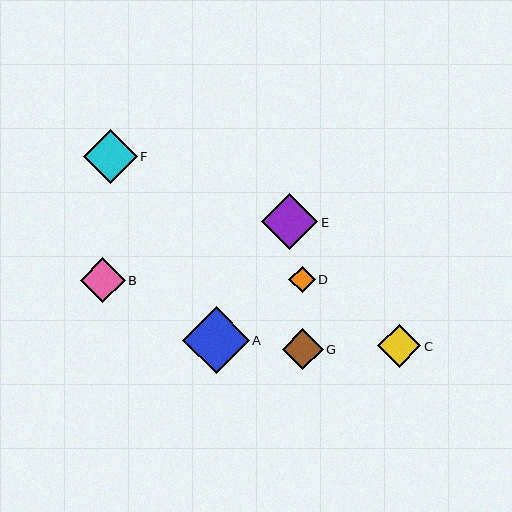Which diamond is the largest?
Diamond A is the largest with a size of approximately 67 pixels.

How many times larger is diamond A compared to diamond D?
Diamond A is approximately 2.5 times the size of diamond D.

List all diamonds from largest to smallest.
From largest to smallest: A, E, F, B, C, G, D.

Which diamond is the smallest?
Diamond D is the smallest with a size of approximately 27 pixels.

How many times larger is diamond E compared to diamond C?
Diamond E is approximately 1.3 times the size of diamond C.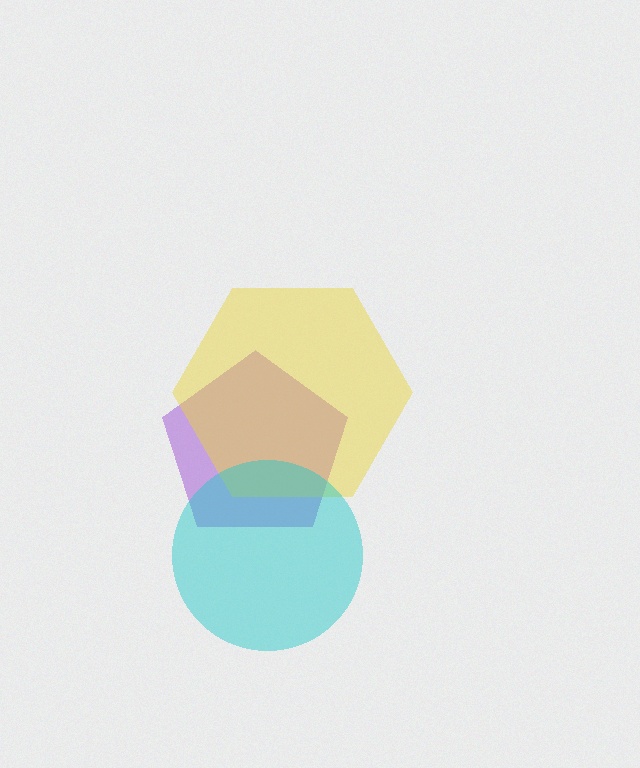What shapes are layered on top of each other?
The layered shapes are: a purple pentagon, a yellow hexagon, a cyan circle.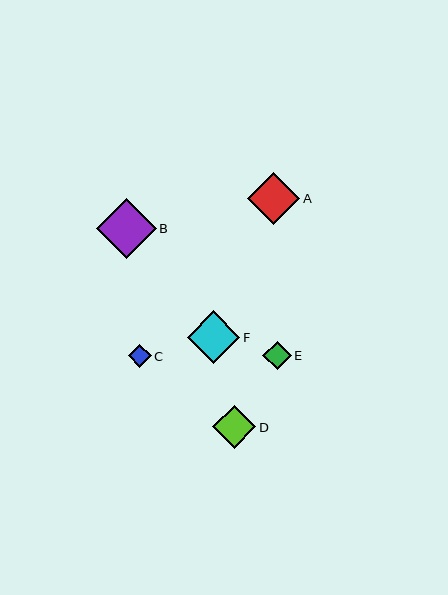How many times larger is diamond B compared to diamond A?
Diamond B is approximately 1.1 times the size of diamond A.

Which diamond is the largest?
Diamond B is the largest with a size of approximately 60 pixels.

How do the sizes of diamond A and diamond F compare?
Diamond A and diamond F are approximately the same size.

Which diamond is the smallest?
Diamond C is the smallest with a size of approximately 23 pixels.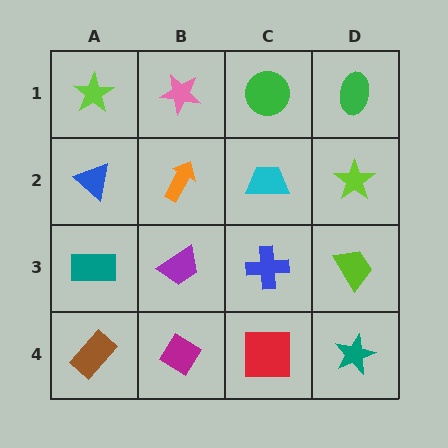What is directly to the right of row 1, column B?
A green circle.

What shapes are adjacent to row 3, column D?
A lime star (row 2, column D), a teal star (row 4, column D), a blue cross (row 3, column C).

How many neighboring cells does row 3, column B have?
4.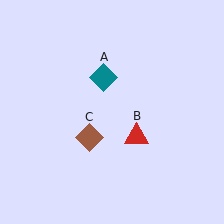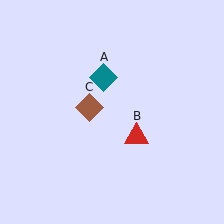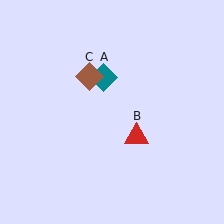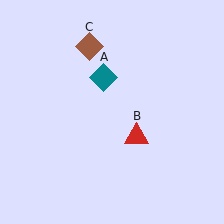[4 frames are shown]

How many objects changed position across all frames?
1 object changed position: brown diamond (object C).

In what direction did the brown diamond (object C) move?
The brown diamond (object C) moved up.